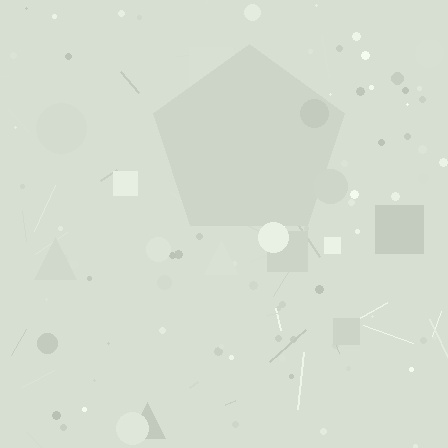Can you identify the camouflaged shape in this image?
The camouflaged shape is a pentagon.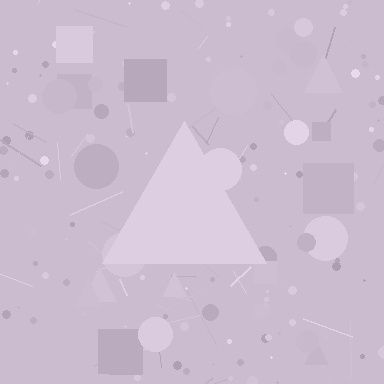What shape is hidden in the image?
A triangle is hidden in the image.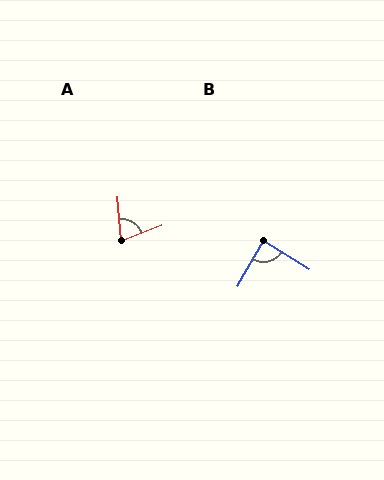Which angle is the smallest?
A, at approximately 73 degrees.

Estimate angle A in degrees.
Approximately 73 degrees.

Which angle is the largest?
B, at approximately 87 degrees.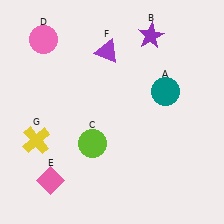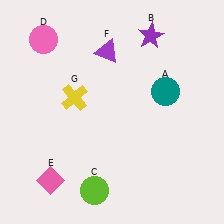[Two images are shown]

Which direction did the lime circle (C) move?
The lime circle (C) moved down.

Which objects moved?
The objects that moved are: the lime circle (C), the yellow cross (G).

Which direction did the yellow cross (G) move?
The yellow cross (G) moved up.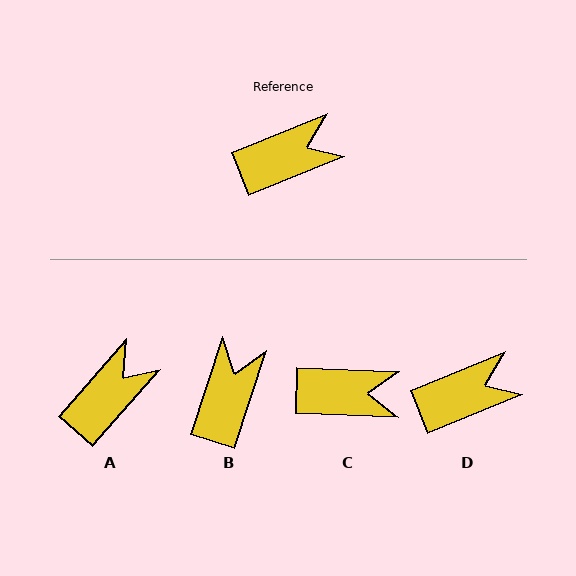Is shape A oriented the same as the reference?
No, it is off by about 27 degrees.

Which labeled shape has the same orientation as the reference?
D.